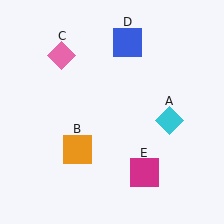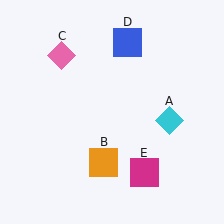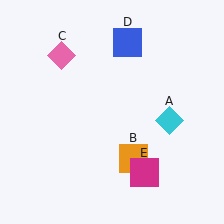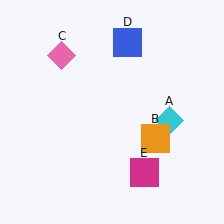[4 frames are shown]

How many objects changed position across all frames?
1 object changed position: orange square (object B).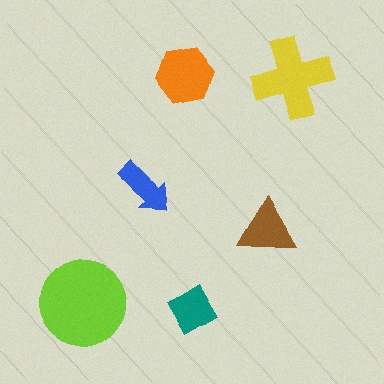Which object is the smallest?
The blue arrow.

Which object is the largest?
The lime circle.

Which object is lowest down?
The teal diamond is bottommost.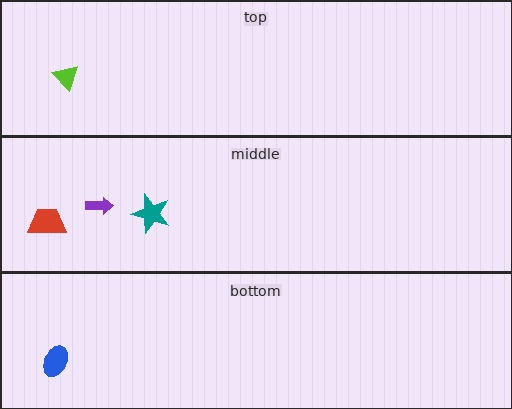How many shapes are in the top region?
1.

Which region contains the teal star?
The middle region.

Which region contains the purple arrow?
The middle region.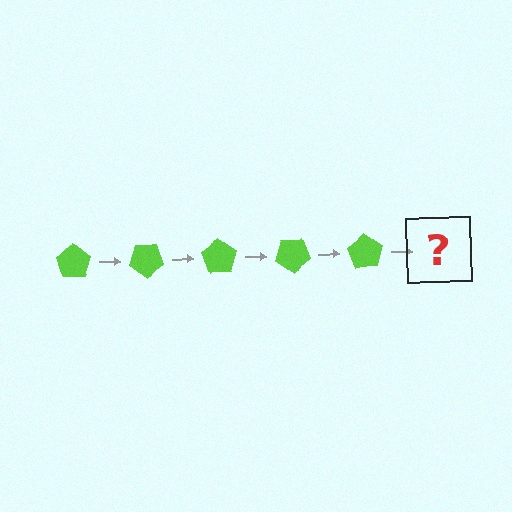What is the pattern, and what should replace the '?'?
The pattern is that the pentagon rotates 35 degrees each step. The '?' should be a lime pentagon rotated 175 degrees.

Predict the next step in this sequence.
The next step is a lime pentagon rotated 175 degrees.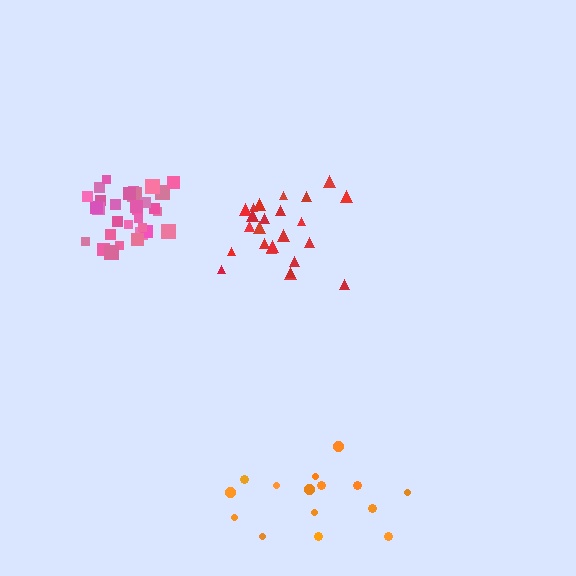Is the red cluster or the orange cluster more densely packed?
Red.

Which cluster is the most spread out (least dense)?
Orange.